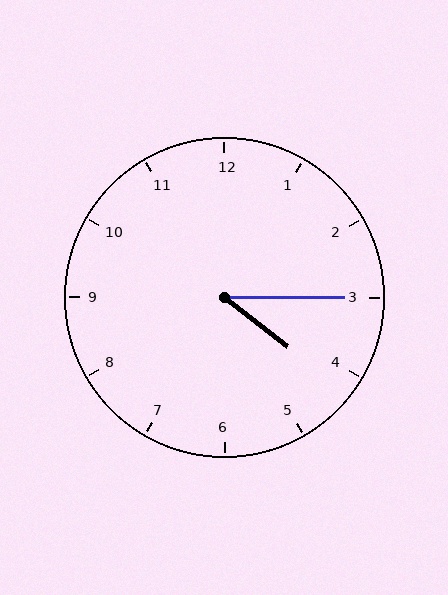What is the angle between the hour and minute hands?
Approximately 38 degrees.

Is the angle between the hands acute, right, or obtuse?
It is acute.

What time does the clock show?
4:15.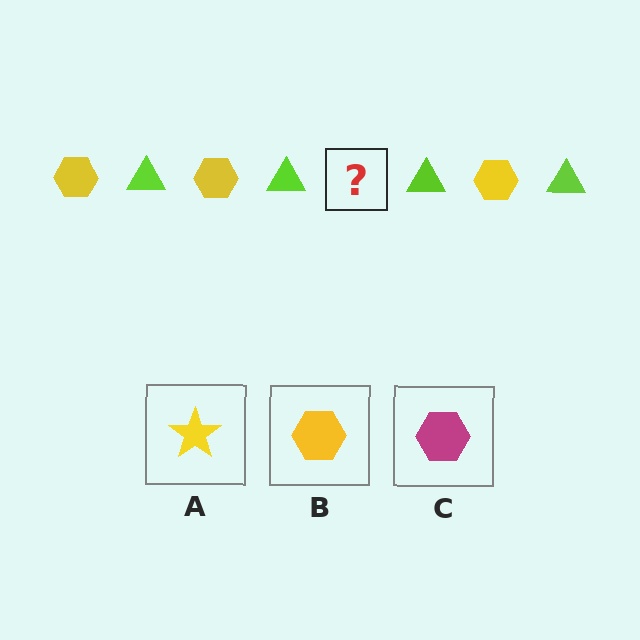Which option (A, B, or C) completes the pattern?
B.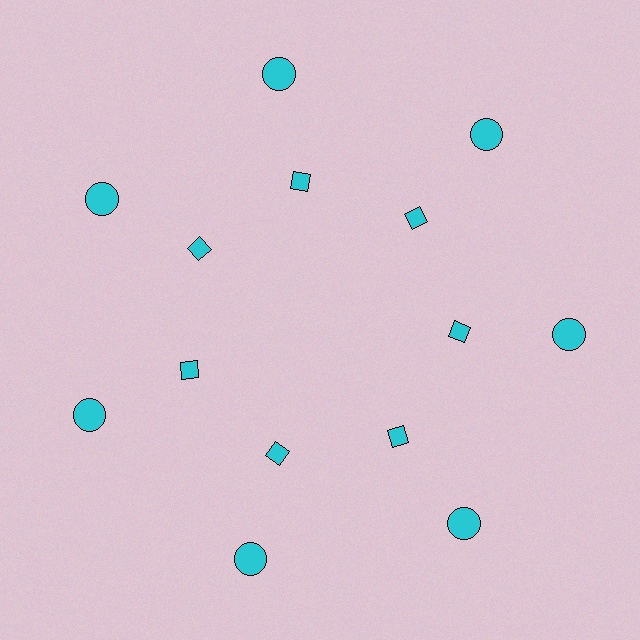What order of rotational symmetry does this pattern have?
This pattern has 7-fold rotational symmetry.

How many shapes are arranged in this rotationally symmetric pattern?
There are 14 shapes, arranged in 7 groups of 2.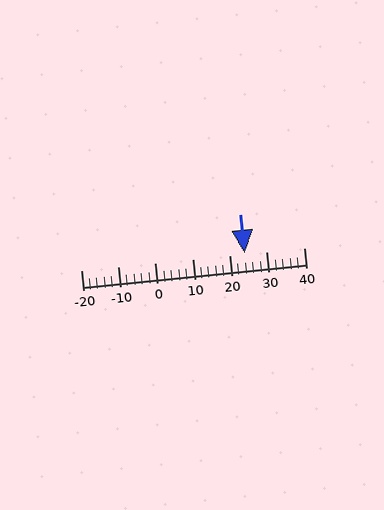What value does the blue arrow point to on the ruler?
The blue arrow points to approximately 24.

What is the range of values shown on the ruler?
The ruler shows values from -20 to 40.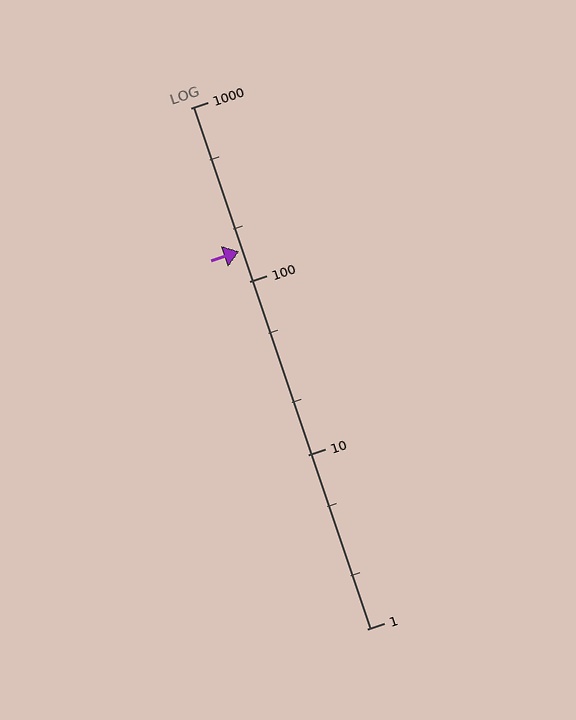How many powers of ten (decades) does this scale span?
The scale spans 3 decades, from 1 to 1000.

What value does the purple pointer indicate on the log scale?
The pointer indicates approximately 150.